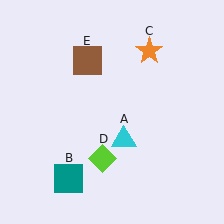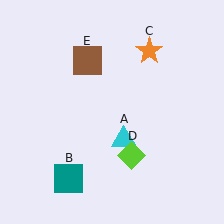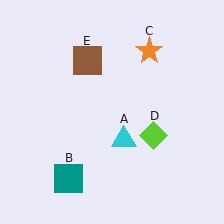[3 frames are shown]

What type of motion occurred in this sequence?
The lime diamond (object D) rotated counterclockwise around the center of the scene.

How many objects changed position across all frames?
1 object changed position: lime diamond (object D).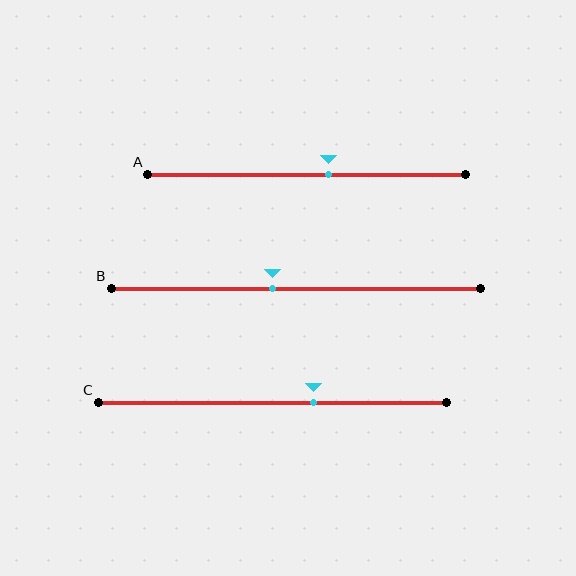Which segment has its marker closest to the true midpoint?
Segment B has its marker closest to the true midpoint.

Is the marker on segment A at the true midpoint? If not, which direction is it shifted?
No, the marker on segment A is shifted to the right by about 7% of the segment length.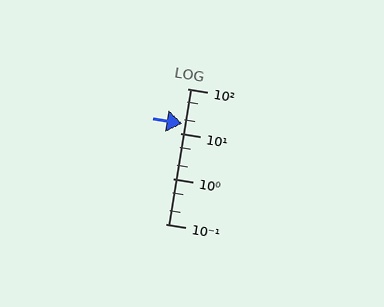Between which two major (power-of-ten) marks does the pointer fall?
The pointer is between 10 and 100.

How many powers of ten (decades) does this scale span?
The scale spans 3 decades, from 0.1 to 100.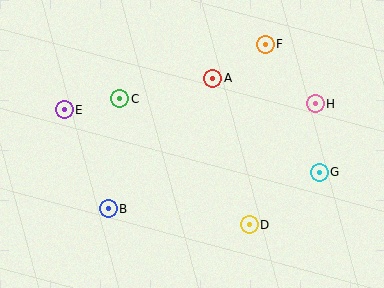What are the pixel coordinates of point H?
Point H is at (315, 104).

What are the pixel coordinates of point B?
Point B is at (108, 209).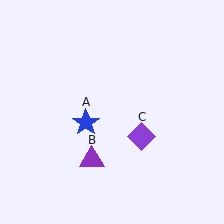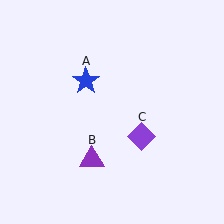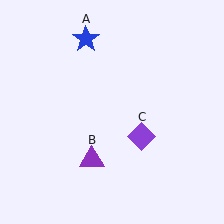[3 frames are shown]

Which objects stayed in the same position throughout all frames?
Purple triangle (object B) and purple diamond (object C) remained stationary.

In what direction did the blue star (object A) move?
The blue star (object A) moved up.